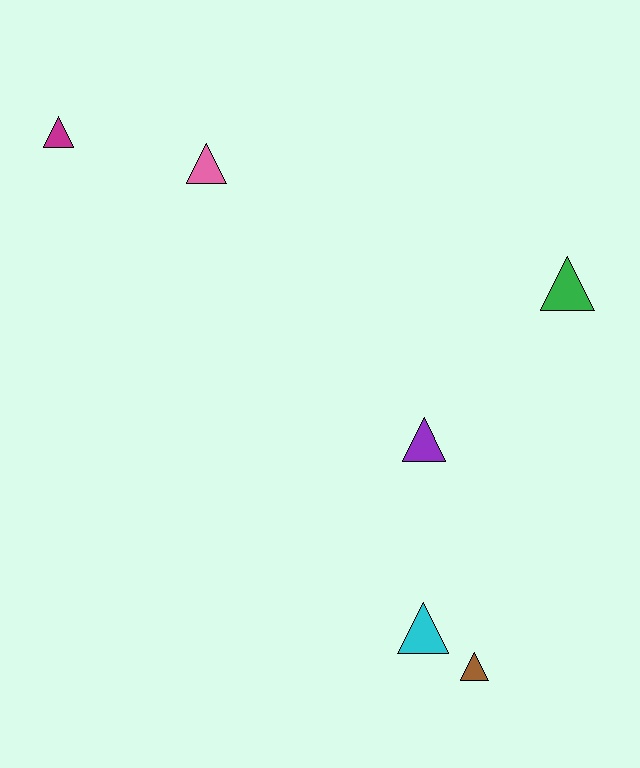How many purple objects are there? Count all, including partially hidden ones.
There is 1 purple object.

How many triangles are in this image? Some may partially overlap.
There are 6 triangles.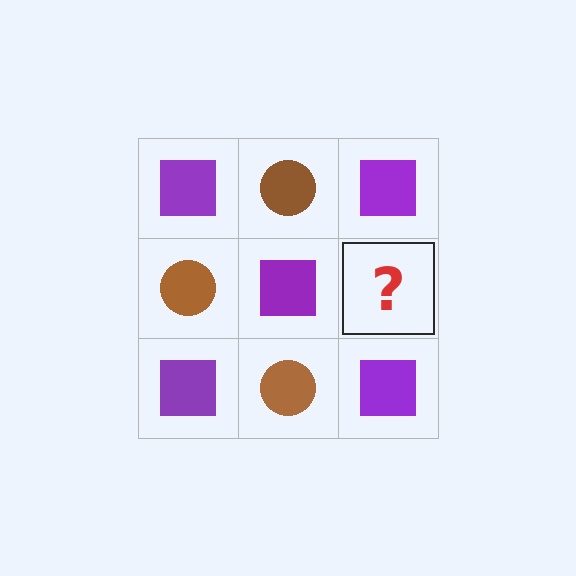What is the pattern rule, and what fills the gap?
The rule is that it alternates purple square and brown circle in a checkerboard pattern. The gap should be filled with a brown circle.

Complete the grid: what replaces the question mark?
The question mark should be replaced with a brown circle.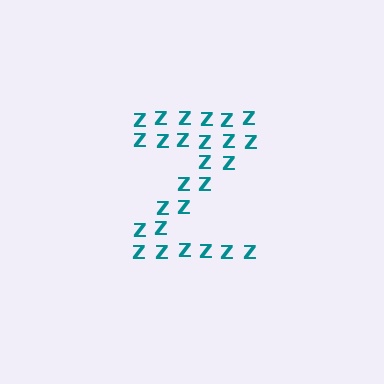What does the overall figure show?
The overall figure shows the letter Z.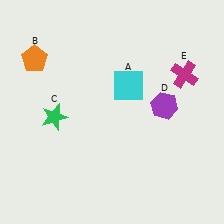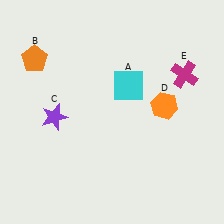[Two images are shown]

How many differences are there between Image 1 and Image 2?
There are 2 differences between the two images.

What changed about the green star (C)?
In Image 1, C is green. In Image 2, it changed to purple.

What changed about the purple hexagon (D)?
In Image 1, D is purple. In Image 2, it changed to orange.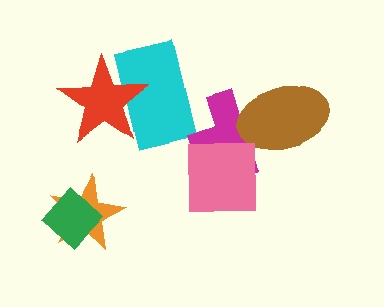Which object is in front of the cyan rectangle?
The red star is in front of the cyan rectangle.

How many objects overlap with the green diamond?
1 object overlaps with the green diamond.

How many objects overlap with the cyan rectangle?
1 object overlaps with the cyan rectangle.